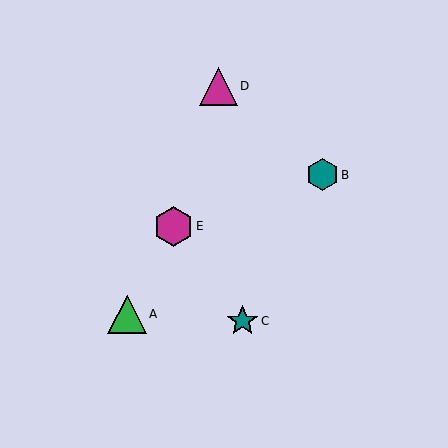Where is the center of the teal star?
The center of the teal star is at (243, 321).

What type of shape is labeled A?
Shape A is a green triangle.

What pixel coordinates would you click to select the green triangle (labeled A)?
Click at (127, 314) to select the green triangle A.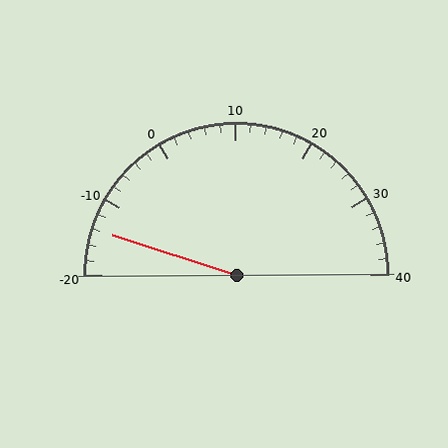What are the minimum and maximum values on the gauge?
The gauge ranges from -20 to 40.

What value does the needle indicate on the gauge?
The needle indicates approximately -14.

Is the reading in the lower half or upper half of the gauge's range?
The reading is in the lower half of the range (-20 to 40).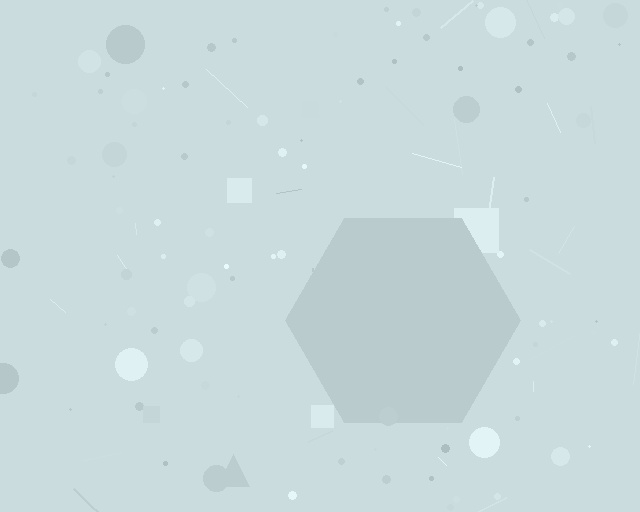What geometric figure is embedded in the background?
A hexagon is embedded in the background.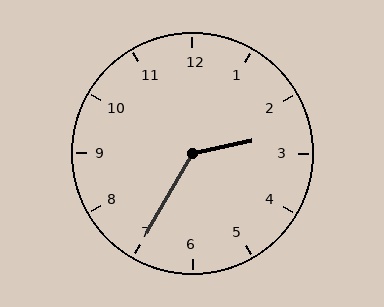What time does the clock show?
2:35.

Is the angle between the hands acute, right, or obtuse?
It is obtuse.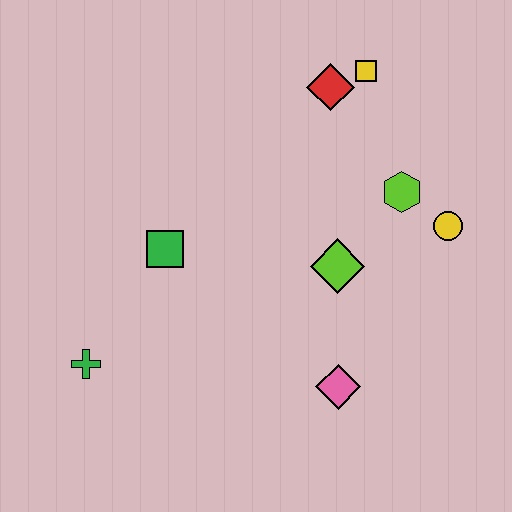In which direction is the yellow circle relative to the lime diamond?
The yellow circle is to the right of the lime diamond.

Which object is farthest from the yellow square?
The green cross is farthest from the yellow square.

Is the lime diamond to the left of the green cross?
No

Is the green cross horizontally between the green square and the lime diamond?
No